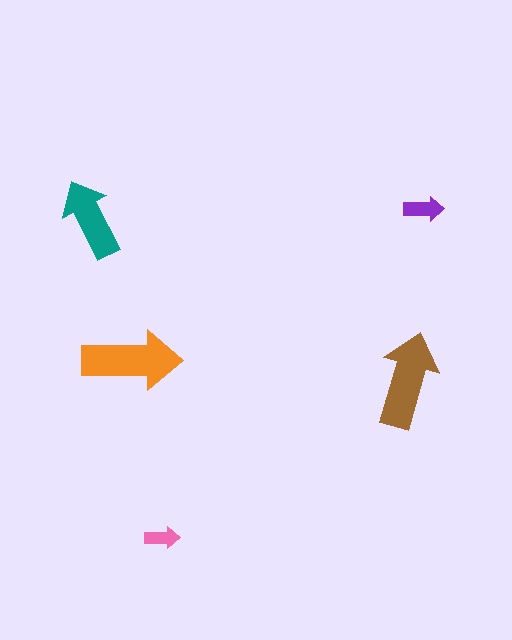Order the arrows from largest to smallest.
the orange one, the brown one, the teal one, the purple one, the pink one.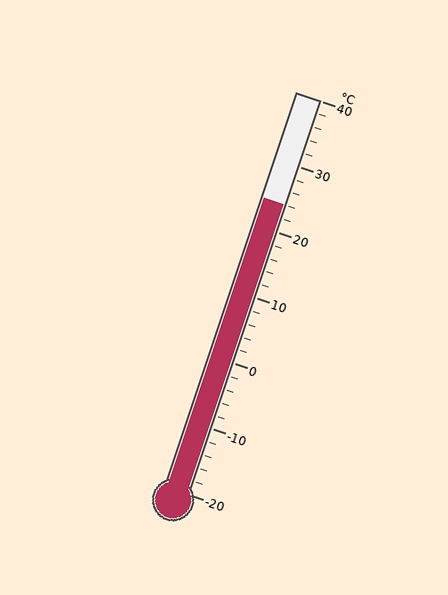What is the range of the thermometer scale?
The thermometer scale ranges from -20°C to 40°C.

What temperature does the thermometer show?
The thermometer shows approximately 24°C.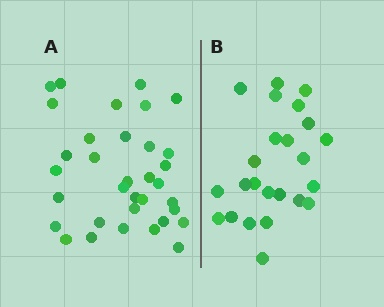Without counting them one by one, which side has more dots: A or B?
Region A (the left region) has more dots.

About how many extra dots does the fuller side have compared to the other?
Region A has roughly 10 or so more dots than region B.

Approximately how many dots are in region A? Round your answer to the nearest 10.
About 30 dots. (The exact count is 34, which rounds to 30.)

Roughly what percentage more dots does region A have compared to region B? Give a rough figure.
About 40% more.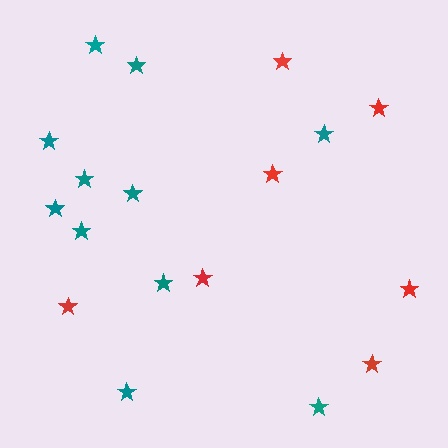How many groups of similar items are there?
There are 2 groups: one group of teal stars (11) and one group of red stars (7).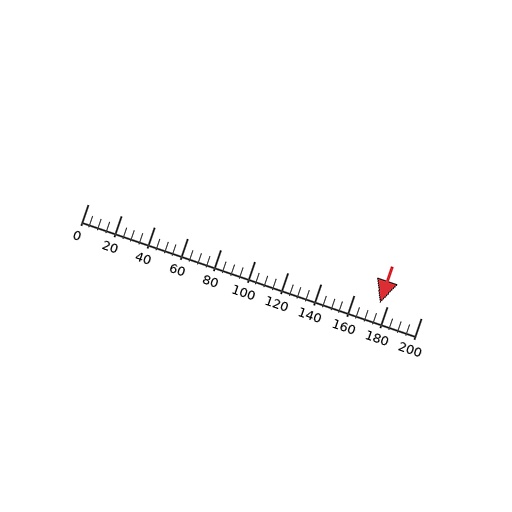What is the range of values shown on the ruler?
The ruler shows values from 0 to 200.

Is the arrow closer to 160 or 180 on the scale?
The arrow is closer to 180.